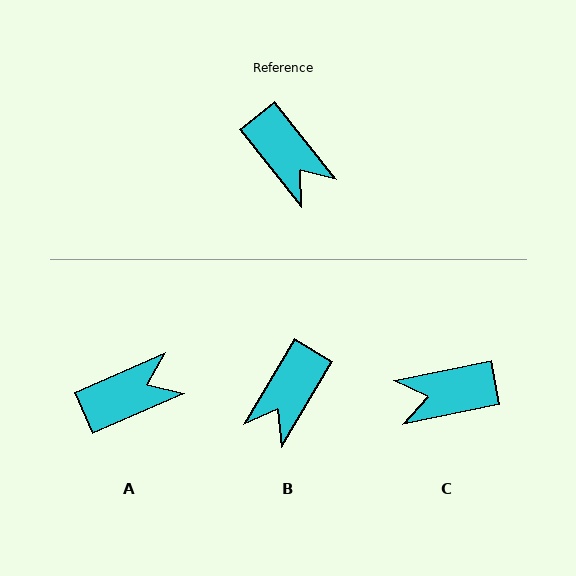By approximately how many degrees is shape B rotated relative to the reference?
Approximately 70 degrees clockwise.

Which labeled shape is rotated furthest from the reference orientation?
C, about 118 degrees away.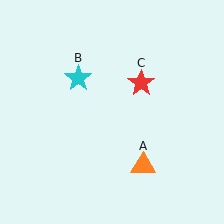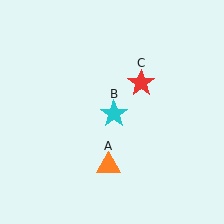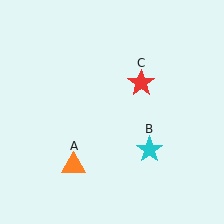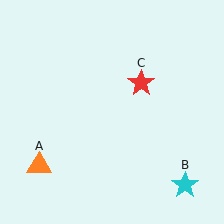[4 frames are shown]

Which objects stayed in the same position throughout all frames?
Red star (object C) remained stationary.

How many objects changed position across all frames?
2 objects changed position: orange triangle (object A), cyan star (object B).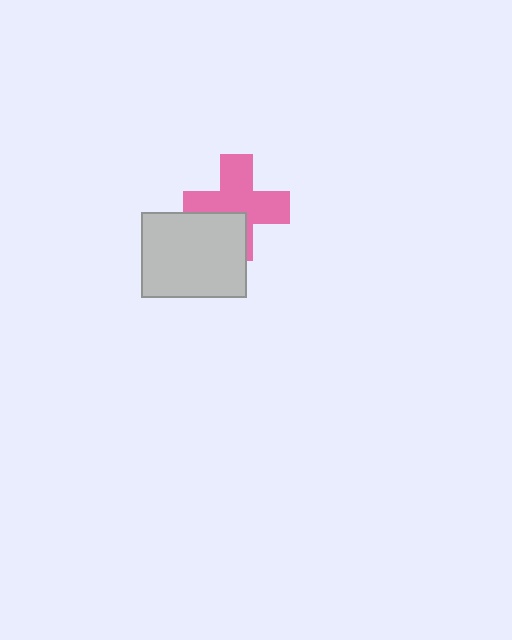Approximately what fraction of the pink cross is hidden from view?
Roughly 31% of the pink cross is hidden behind the light gray rectangle.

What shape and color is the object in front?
The object in front is a light gray rectangle.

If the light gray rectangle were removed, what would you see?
You would see the complete pink cross.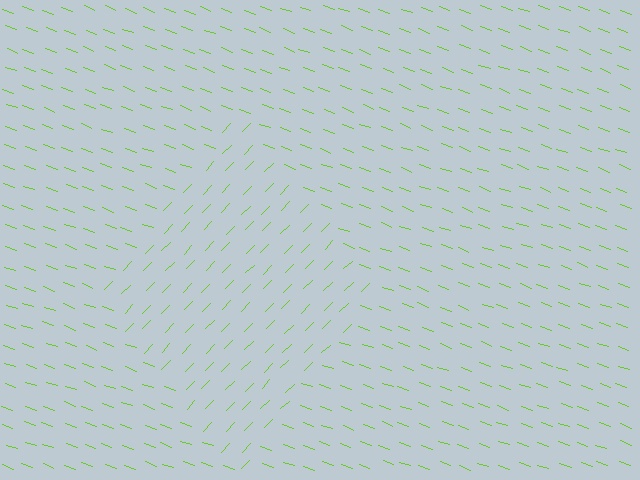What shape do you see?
I see a diamond.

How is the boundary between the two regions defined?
The boundary is defined purely by a change in line orientation (approximately 65 degrees difference). All lines are the same color and thickness.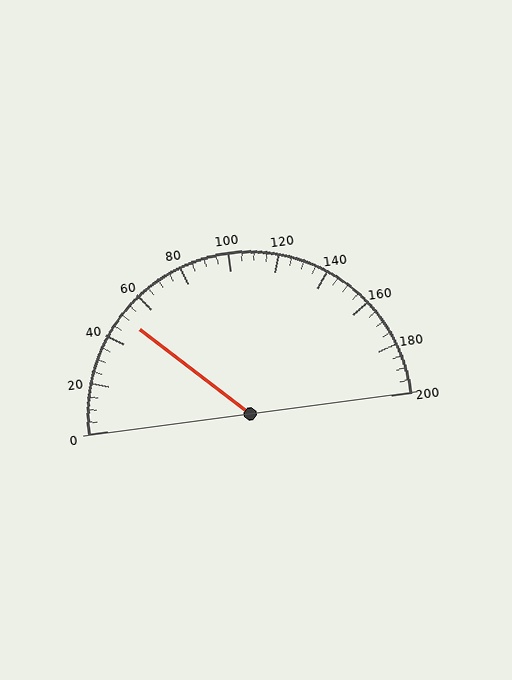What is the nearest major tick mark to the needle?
The nearest major tick mark is 40.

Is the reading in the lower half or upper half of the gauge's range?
The reading is in the lower half of the range (0 to 200).